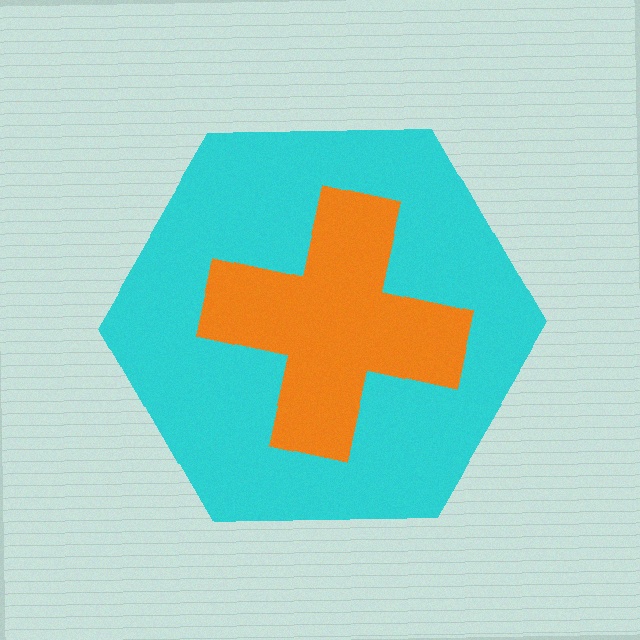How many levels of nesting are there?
2.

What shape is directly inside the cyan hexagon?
The orange cross.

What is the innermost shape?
The orange cross.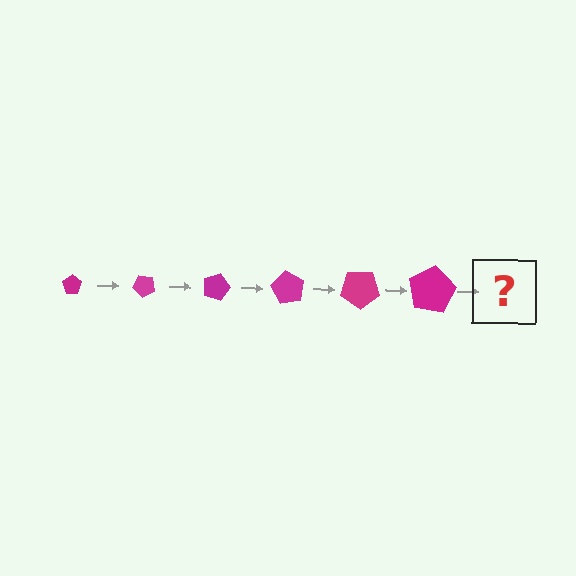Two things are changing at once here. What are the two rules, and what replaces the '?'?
The two rules are that the pentagon grows larger each step and it rotates 45 degrees each step. The '?' should be a pentagon, larger than the previous one and rotated 270 degrees from the start.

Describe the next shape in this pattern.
It should be a pentagon, larger than the previous one and rotated 270 degrees from the start.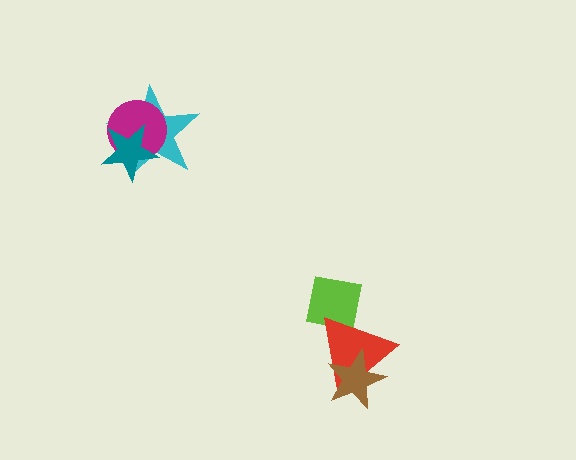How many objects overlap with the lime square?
1 object overlaps with the lime square.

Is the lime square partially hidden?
Yes, it is partially covered by another shape.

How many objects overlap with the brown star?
1 object overlaps with the brown star.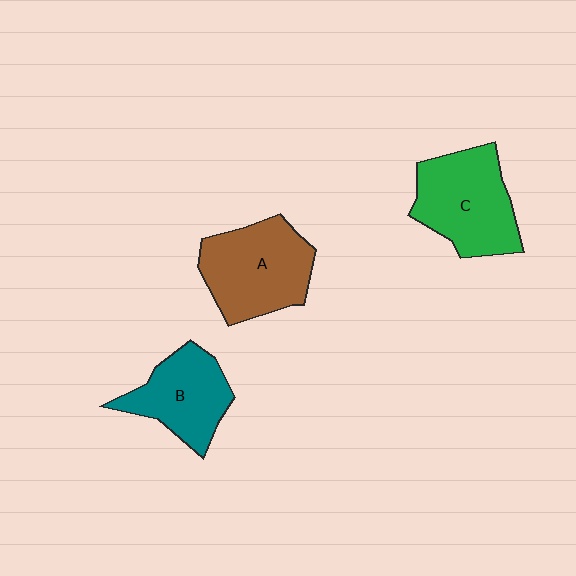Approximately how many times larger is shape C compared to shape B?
Approximately 1.3 times.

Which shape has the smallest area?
Shape B (teal).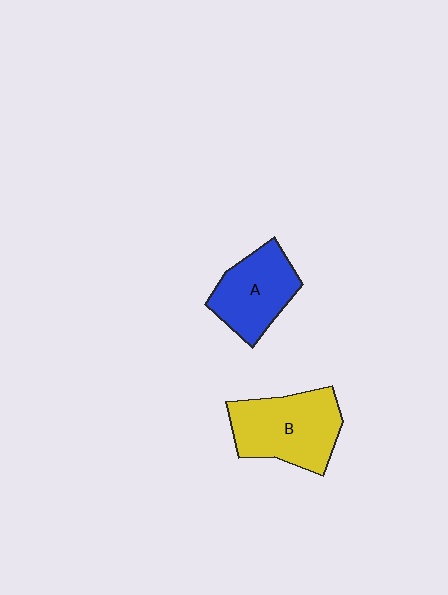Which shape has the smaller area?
Shape A (blue).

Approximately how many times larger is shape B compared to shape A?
Approximately 1.3 times.